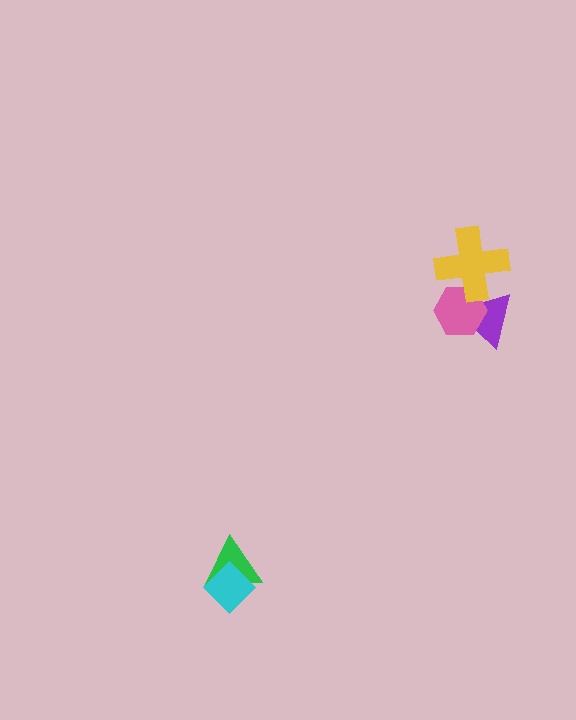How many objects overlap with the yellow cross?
2 objects overlap with the yellow cross.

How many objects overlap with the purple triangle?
2 objects overlap with the purple triangle.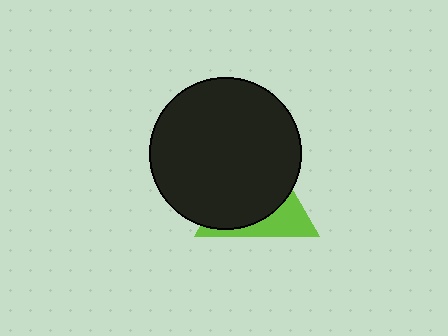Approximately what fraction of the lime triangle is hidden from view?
Roughly 68% of the lime triangle is hidden behind the black circle.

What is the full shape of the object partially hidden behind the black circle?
The partially hidden object is a lime triangle.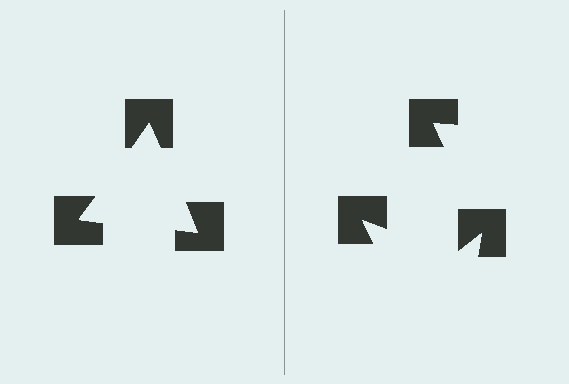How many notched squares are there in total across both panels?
6 — 3 on each side.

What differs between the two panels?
The notched squares are positioned identically on both sides; only the wedge orientations differ. On the left they align to a triangle; on the right they are misaligned.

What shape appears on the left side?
An illusory triangle.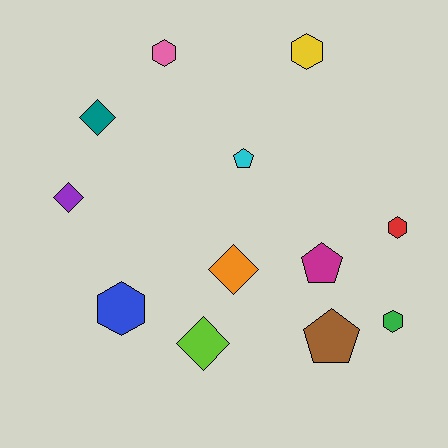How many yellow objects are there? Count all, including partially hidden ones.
There is 1 yellow object.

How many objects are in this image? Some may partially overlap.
There are 12 objects.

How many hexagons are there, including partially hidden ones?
There are 5 hexagons.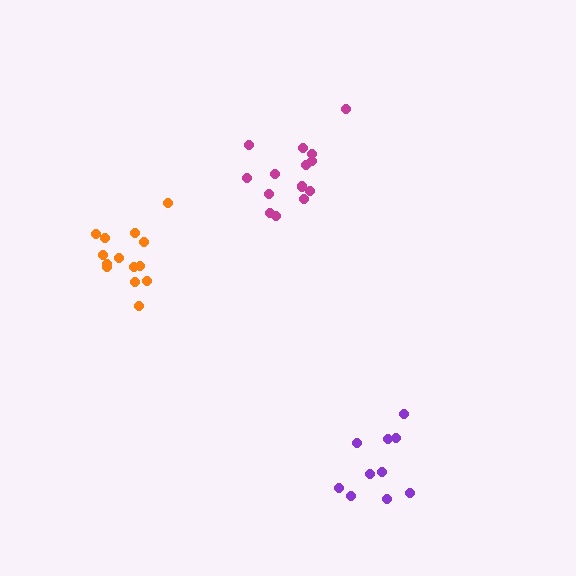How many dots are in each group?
Group 1: 14 dots, Group 2: 14 dots, Group 3: 10 dots (38 total).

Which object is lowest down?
The purple cluster is bottommost.